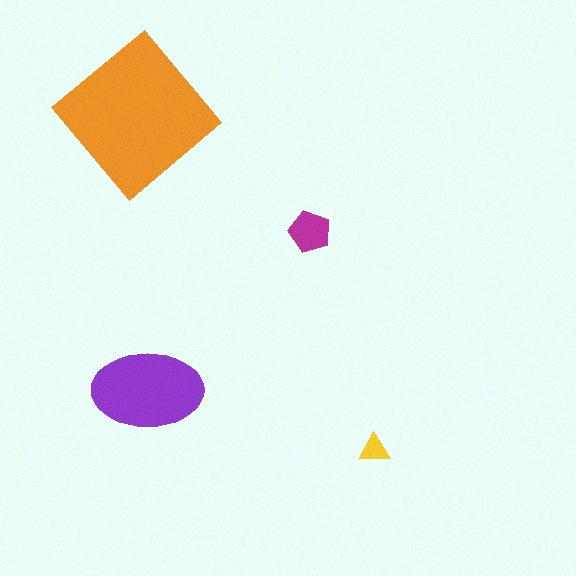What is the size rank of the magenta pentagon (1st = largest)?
3rd.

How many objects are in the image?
There are 4 objects in the image.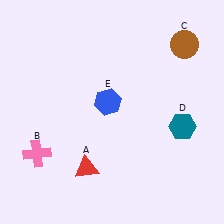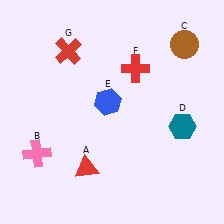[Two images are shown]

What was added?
A red cross (F), a red cross (G) were added in Image 2.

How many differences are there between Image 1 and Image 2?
There are 2 differences between the two images.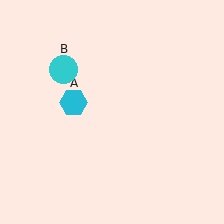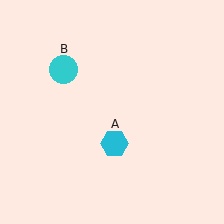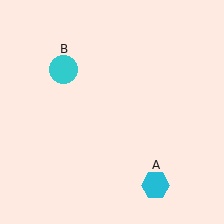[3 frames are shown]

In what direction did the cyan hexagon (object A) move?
The cyan hexagon (object A) moved down and to the right.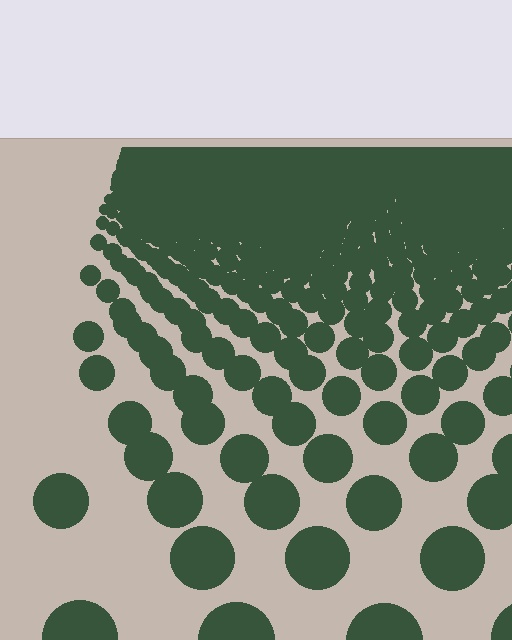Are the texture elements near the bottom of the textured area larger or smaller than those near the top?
Larger. Near the bottom, elements are closer to the viewer and appear at a bigger on-screen size.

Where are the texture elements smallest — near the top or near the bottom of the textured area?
Near the top.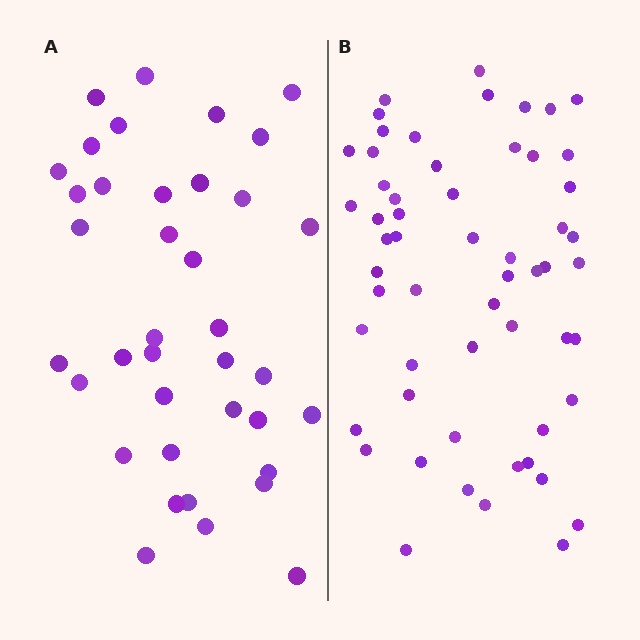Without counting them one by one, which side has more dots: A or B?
Region B (the right region) has more dots.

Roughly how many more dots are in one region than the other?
Region B has approximately 20 more dots than region A.